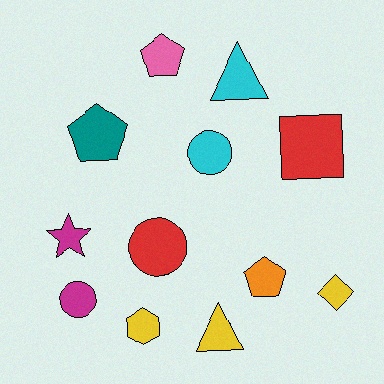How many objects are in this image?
There are 12 objects.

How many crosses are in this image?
There are no crosses.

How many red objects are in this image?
There are 2 red objects.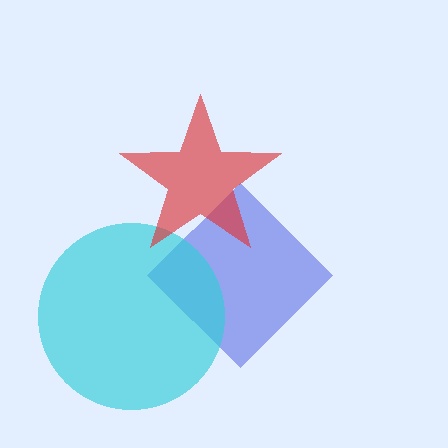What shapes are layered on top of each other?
The layered shapes are: a blue diamond, a cyan circle, a red star.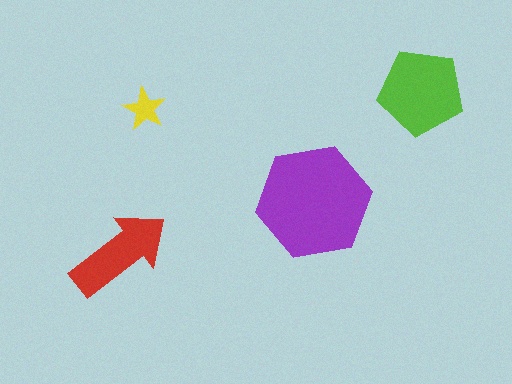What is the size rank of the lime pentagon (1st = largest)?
2nd.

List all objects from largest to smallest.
The purple hexagon, the lime pentagon, the red arrow, the yellow star.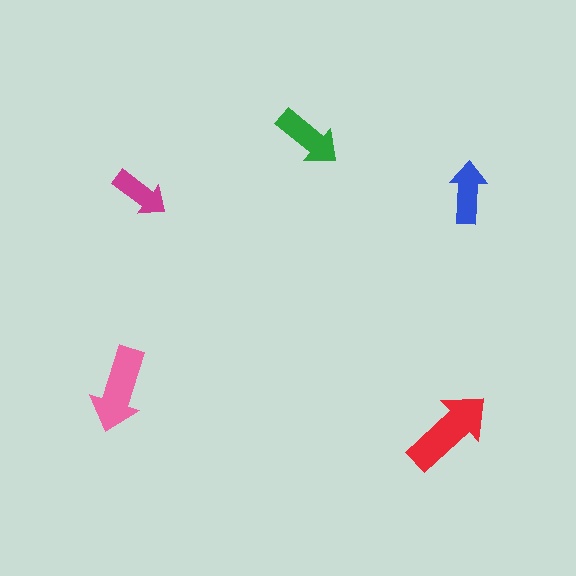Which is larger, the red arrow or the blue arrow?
The red one.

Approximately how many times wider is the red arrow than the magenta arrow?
About 1.5 times wider.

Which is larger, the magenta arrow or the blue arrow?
The blue one.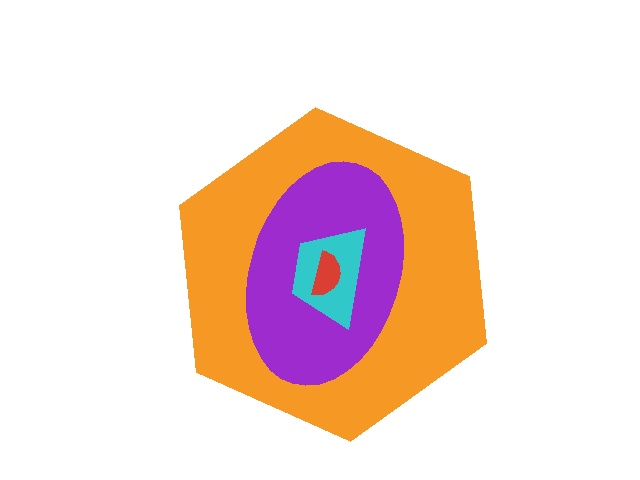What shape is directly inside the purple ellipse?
The cyan trapezoid.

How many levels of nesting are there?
4.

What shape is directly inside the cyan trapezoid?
The red semicircle.